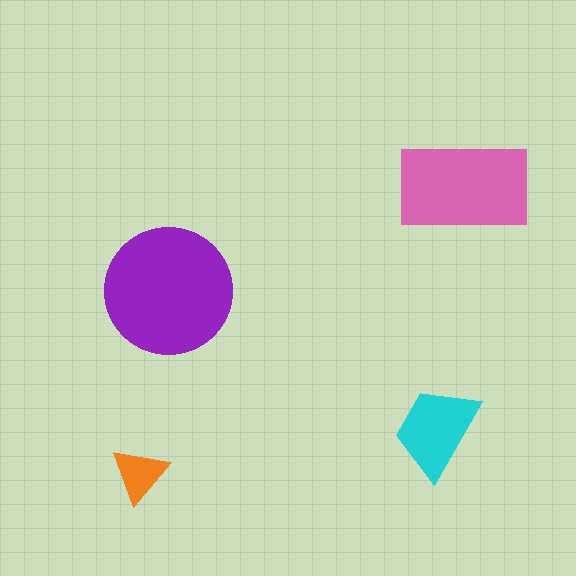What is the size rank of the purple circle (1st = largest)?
1st.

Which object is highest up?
The pink rectangle is topmost.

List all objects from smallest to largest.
The orange triangle, the cyan trapezoid, the pink rectangle, the purple circle.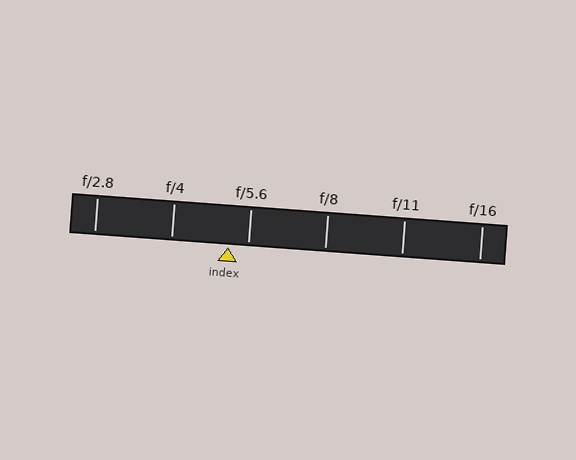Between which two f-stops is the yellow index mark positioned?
The index mark is between f/4 and f/5.6.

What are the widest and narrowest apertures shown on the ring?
The widest aperture shown is f/2.8 and the narrowest is f/16.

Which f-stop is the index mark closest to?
The index mark is closest to f/5.6.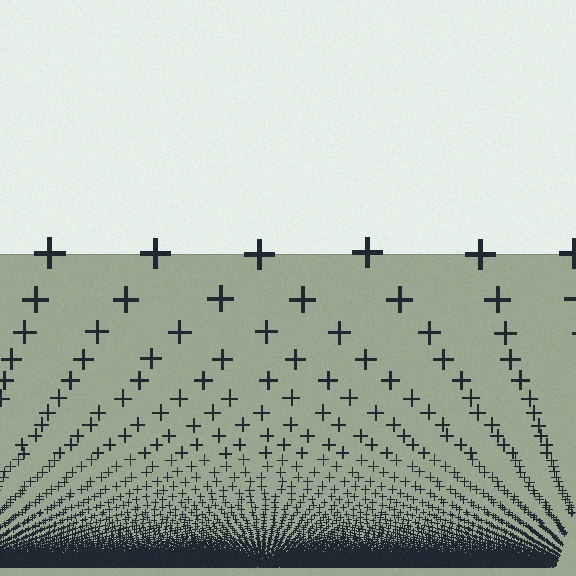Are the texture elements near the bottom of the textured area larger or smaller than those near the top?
Smaller. The gradient is inverted — elements near the bottom are smaller and denser.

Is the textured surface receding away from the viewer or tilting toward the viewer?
The surface appears to tilt toward the viewer. Texture elements get larger and sparser toward the top.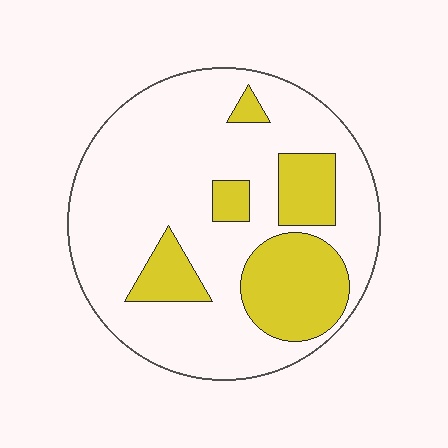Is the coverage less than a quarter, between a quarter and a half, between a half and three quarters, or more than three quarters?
Between a quarter and a half.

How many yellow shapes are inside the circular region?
5.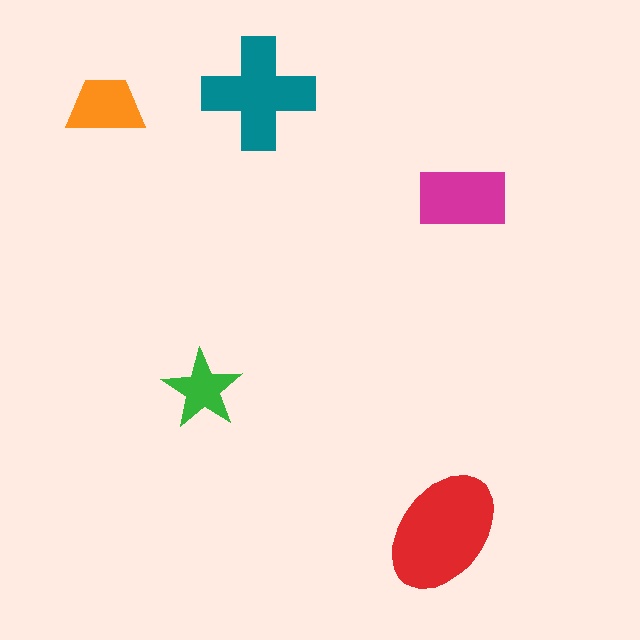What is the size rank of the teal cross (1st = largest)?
2nd.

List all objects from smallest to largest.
The green star, the orange trapezoid, the magenta rectangle, the teal cross, the red ellipse.